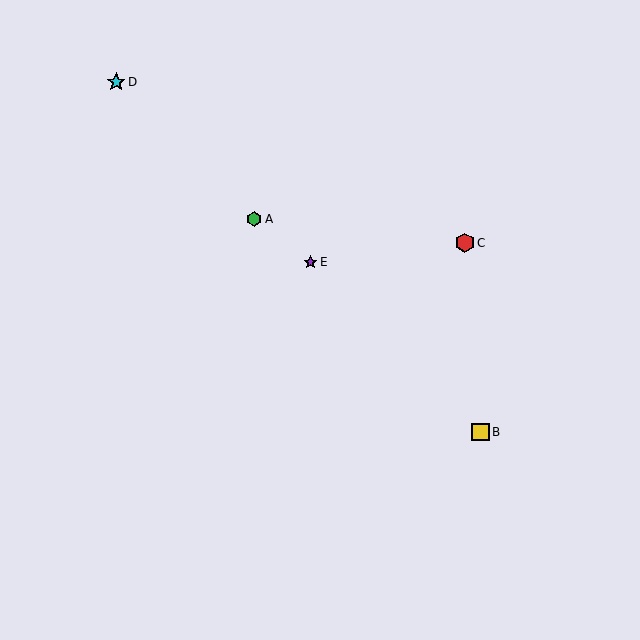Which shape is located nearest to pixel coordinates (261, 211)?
The green hexagon (labeled A) at (254, 219) is nearest to that location.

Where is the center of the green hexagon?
The center of the green hexagon is at (254, 219).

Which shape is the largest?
The red hexagon (labeled C) is the largest.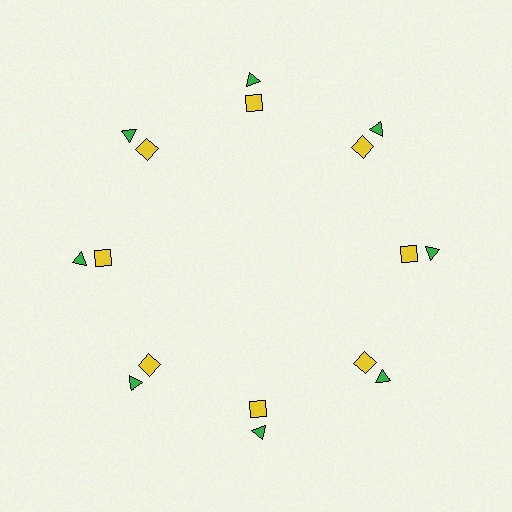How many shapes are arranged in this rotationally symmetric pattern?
There are 16 shapes, arranged in 8 groups of 2.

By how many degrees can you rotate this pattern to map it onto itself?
The pattern maps onto itself every 45 degrees of rotation.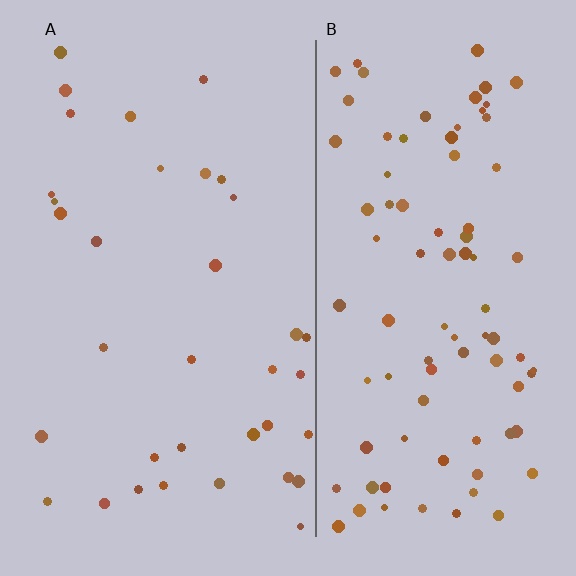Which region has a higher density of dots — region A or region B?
B (the right).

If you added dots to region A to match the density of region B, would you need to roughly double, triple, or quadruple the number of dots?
Approximately triple.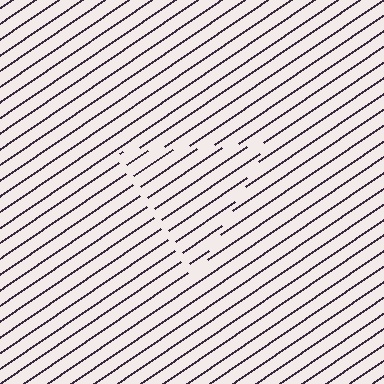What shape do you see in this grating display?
An illusory triangle. The interior of the shape contains the same grating, shifted by half a period — the contour is defined by the phase discontinuity where line-ends from the inner and outer gratings abut.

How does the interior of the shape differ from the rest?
The interior of the shape contains the same grating, shifted by half a period — the contour is defined by the phase discontinuity where line-ends from the inner and outer gratings abut.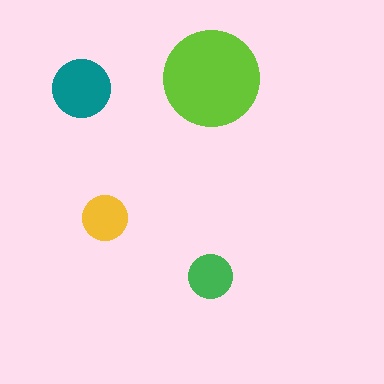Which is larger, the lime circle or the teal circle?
The lime one.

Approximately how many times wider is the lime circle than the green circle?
About 2 times wider.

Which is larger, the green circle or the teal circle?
The teal one.